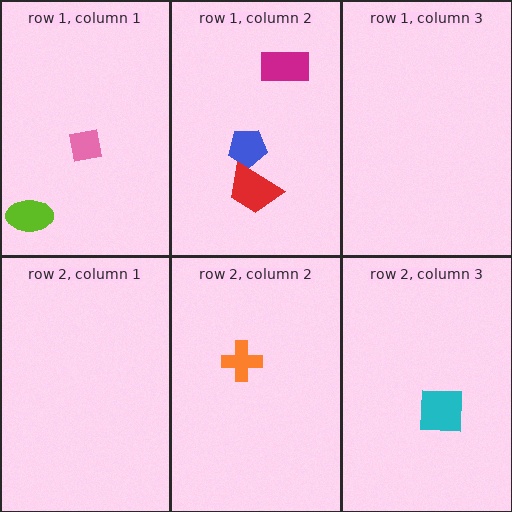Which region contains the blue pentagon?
The row 1, column 2 region.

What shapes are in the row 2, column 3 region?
The cyan square.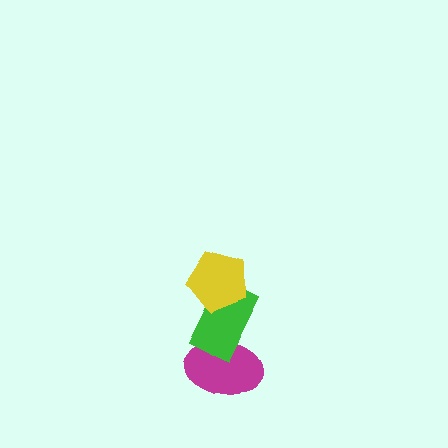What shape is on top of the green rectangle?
The yellow pentagon is on top of the green rectangle.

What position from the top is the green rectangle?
The green rectangle is 2nd from the top.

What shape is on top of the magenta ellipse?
The green rectangle is on top of the magenta ellipse.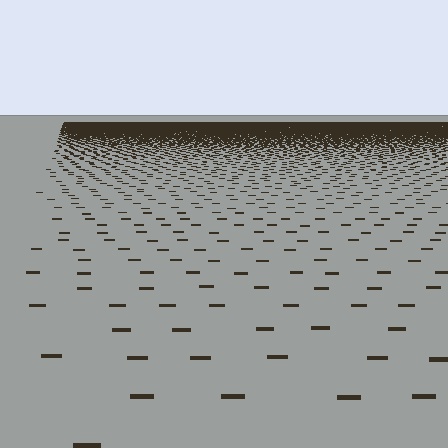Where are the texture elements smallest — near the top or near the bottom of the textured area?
Near the top.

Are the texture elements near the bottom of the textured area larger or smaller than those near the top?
Larger. Near the bottom, elements are closer to the viewer and appear at a bigger on-screen size.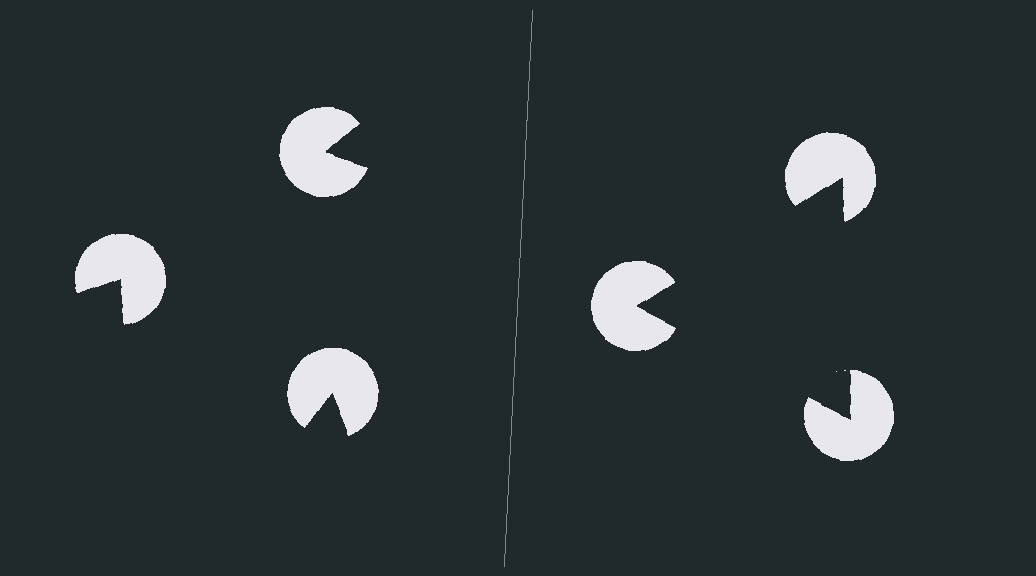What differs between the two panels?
The pac-man discs are positioned identically on both sides; only the wedge orientations differ. On the right they align to a triangle; on the left they are misaligned.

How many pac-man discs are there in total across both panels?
6 — 3 on each side.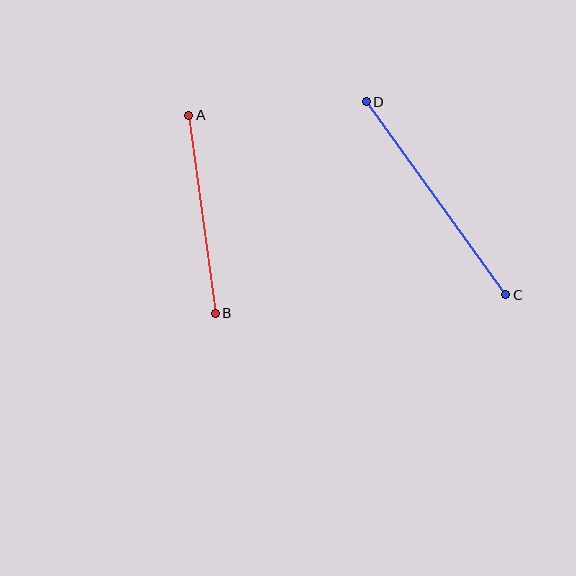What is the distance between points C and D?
The distance is approximately 239 pixels.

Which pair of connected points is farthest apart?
Points C and D are farthest apart.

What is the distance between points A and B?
The distance is approximately 199 pixels.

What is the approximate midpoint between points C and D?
The midpoint is at approximately (436, 198) pixels.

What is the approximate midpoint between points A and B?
The midpoint is at approximately (202, 214) pixels.